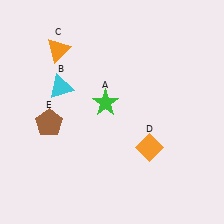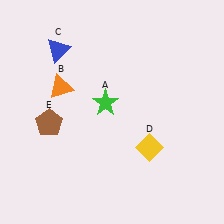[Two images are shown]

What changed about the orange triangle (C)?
In Image 1, C is orange. In Image 2, it changed to blue.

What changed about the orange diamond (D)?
In Image 1, D is orange. In Image 2, it changed to yellow.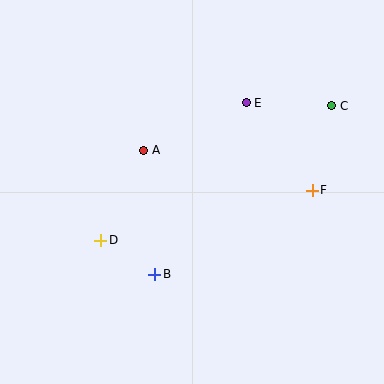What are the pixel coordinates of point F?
Point F is at (312, 190).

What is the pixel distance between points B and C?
The distance between B and C is 245 pixels.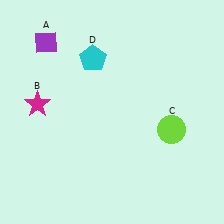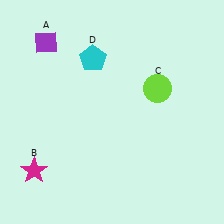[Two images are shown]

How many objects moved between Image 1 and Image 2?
2 objects moved between the two images.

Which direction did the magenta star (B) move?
The magenta star (B) moved down.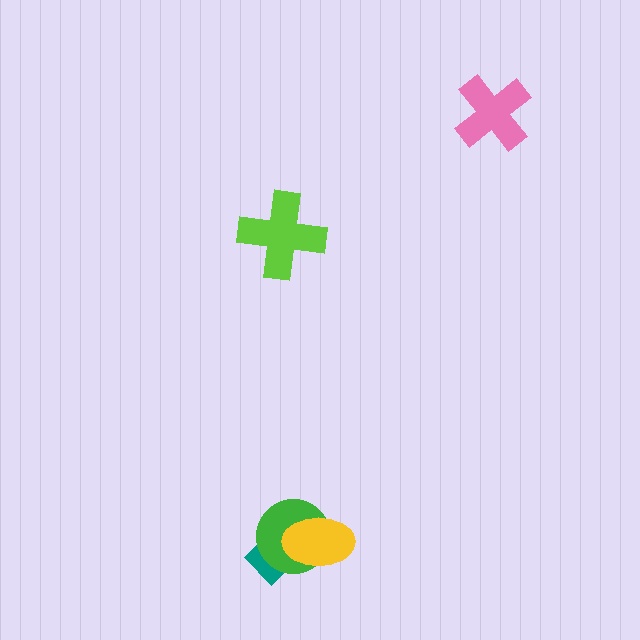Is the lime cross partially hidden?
No, no other shape covers it.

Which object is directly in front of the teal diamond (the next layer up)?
The green circle is directly in front of the teal diamond.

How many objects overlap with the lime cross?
0 objects overlap with the lime cross.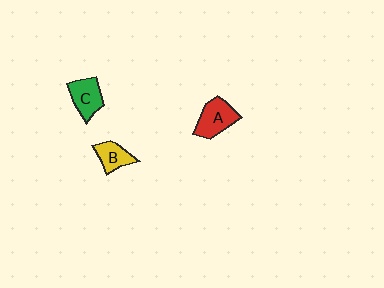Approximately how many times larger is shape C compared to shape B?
Approximately 1.3 times.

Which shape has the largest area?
Shape A (red).